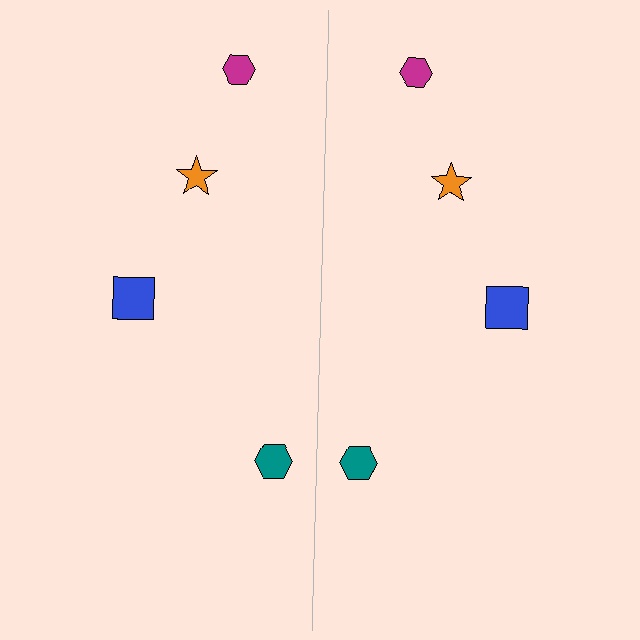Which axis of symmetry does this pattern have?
The pattern has a vertical axis of symmetry running through the center of the image.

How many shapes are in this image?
There are 8 shapes in this image.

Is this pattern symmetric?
Yes, this pattern has bilateral (reflection) symmetry.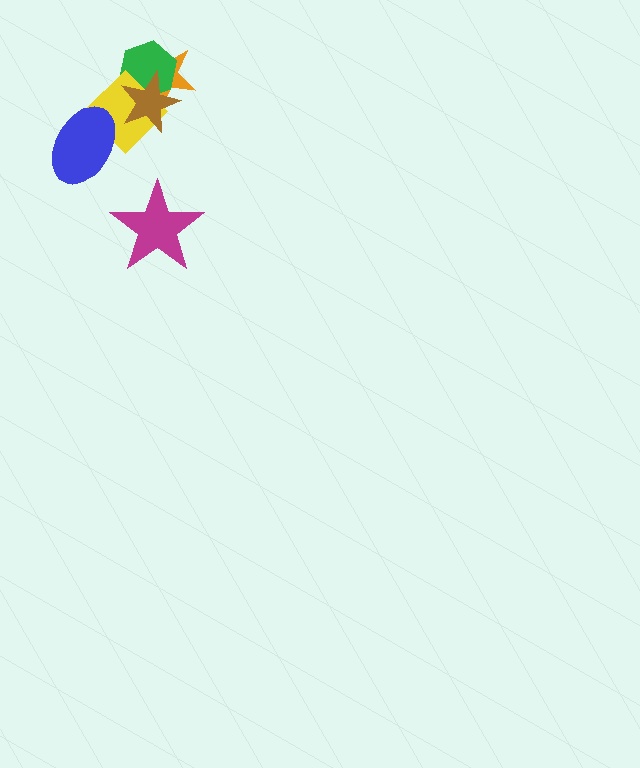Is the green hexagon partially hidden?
Yes, it is partially covered by another shape.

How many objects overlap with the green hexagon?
3 objects overlap with the green hexagon.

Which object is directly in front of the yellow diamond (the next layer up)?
The blue ellipse is directly in front of the yellow diamond.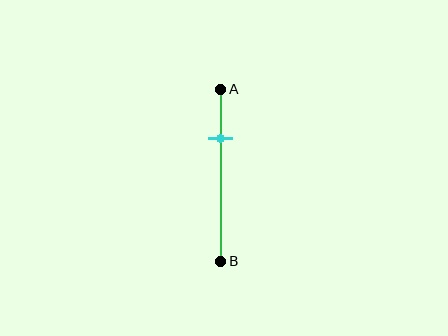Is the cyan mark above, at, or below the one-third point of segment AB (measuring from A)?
The cyan mark is above the one-third point of segment AB.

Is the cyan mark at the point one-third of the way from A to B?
No, the mark is at about 30% from A, not at the 33% one-third point.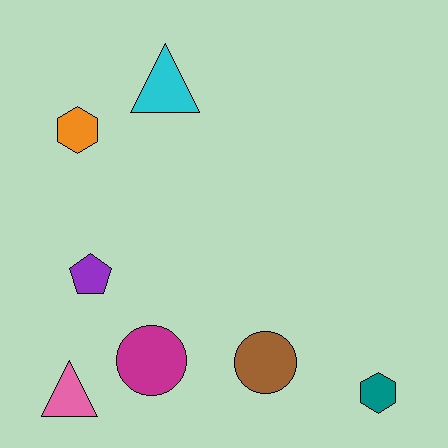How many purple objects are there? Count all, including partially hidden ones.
There is 1 purple object.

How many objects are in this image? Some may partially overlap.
There are 7 objects.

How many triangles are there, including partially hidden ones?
There are 2 triangles.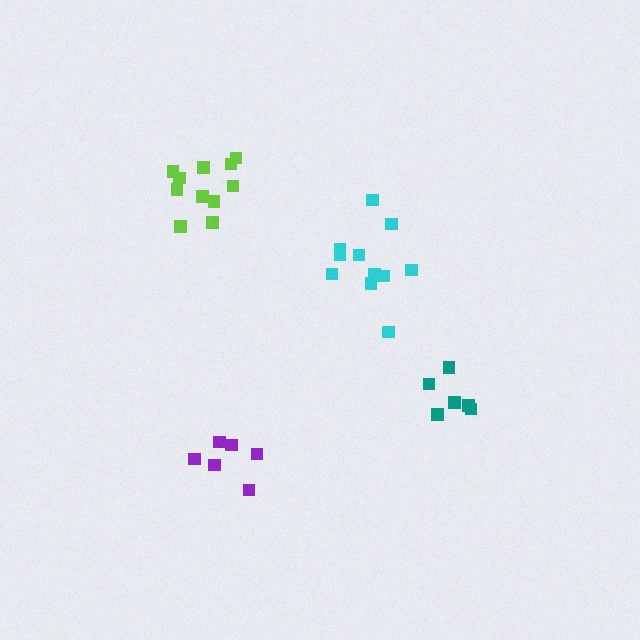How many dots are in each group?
Group 1: 6 dots, Group 2: 12 dots, Group 3: 11 dots, Group 4: 6 dots (35 total).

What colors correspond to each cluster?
The clusters are colored: teal, cyan, lime, purple.